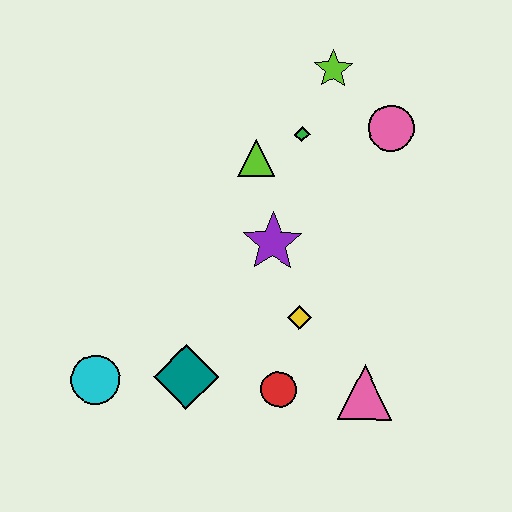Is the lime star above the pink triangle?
Yes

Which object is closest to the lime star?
The green diamond is closest to the lime star.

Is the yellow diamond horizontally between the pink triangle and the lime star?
No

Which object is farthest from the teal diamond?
The lime star is farthest from the teal diamond.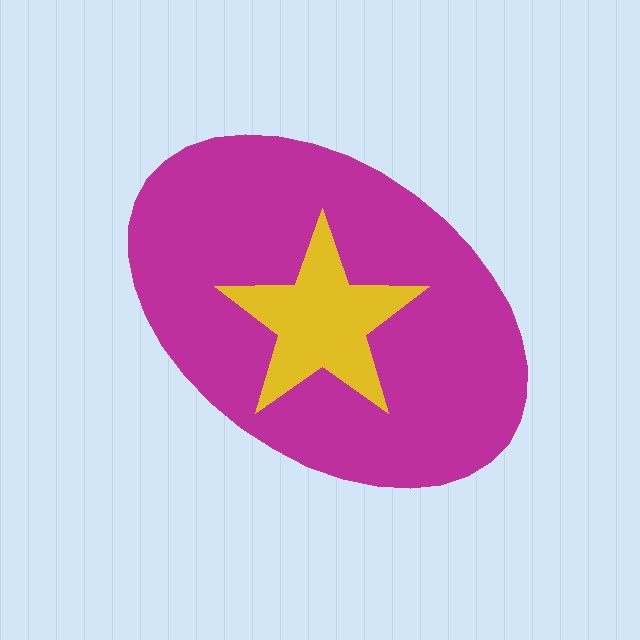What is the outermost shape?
The magenta ellipse.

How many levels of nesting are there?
2.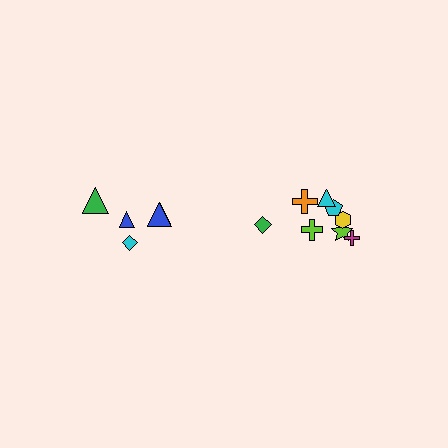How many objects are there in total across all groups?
There are 13 objects.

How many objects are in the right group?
There are 8 objects.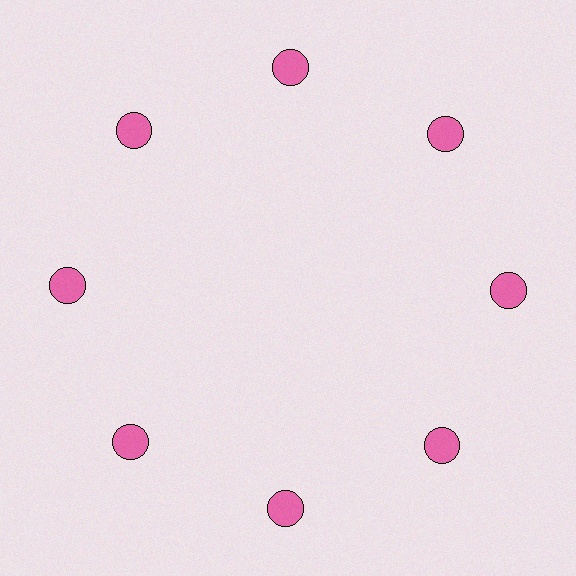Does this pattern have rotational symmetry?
Yes, this pattern has 8-fold rotational symmetry. It looks the same after rotating 45 degrees around the center.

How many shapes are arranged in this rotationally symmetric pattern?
There are 8 shapes, arranged in 8 groups of 1.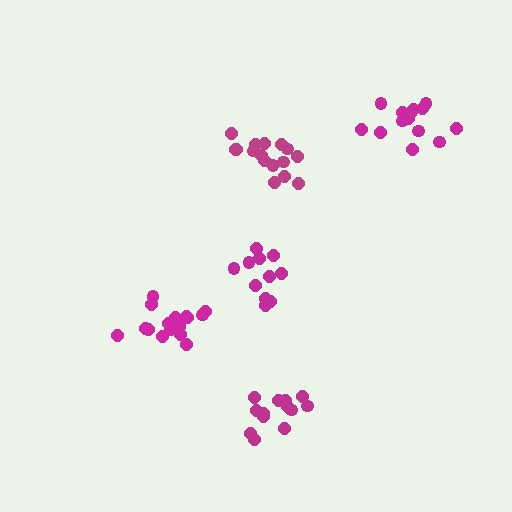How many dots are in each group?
Group 1: 13 dots, Group 2: 14 dots, Group 3: 11 dots, Group 4: 17 dots, Group 5: 16 dots (71 total).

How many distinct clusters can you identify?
There are 5 distinct clusters.